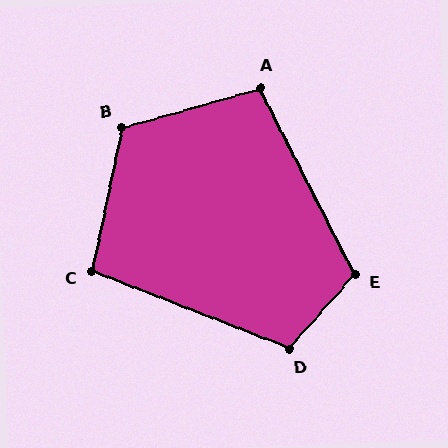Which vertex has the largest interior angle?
B, at approximately 118 degrees.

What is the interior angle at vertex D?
Approximately 111 degrees (obtuse).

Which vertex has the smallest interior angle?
C, at approximately 100 degrees.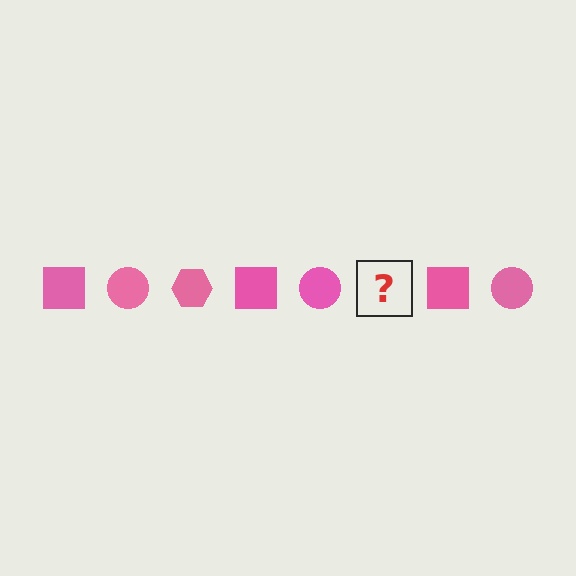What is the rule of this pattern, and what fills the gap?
The rule is that the pattern cycles through square, circle, hexagon shapes in pink. The gap should be filled with a pink hexagon.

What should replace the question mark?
The question mark should be replaced with a pink hexagon.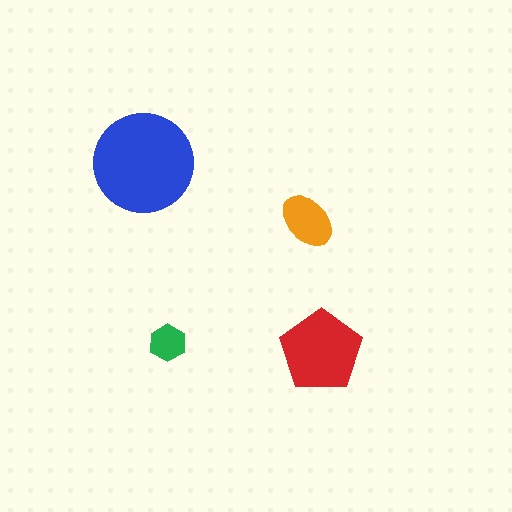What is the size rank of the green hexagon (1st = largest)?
4th.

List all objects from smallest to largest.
The green hexagon, the orange ellipse, the red pentagon, the blue circle.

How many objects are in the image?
There are 4 objects in the image.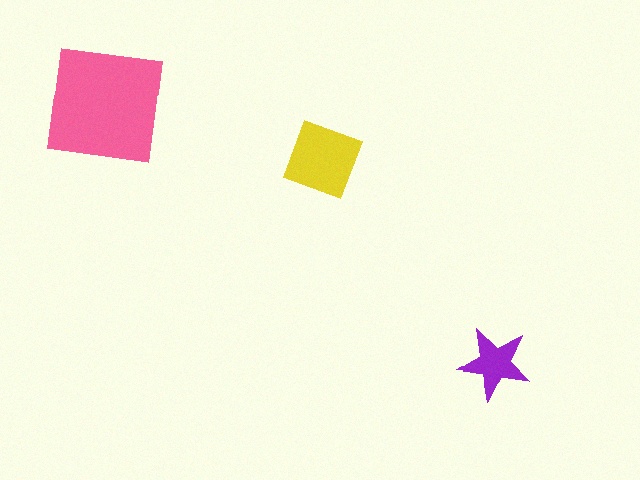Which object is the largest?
The pink square.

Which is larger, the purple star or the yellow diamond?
The yellow diamond.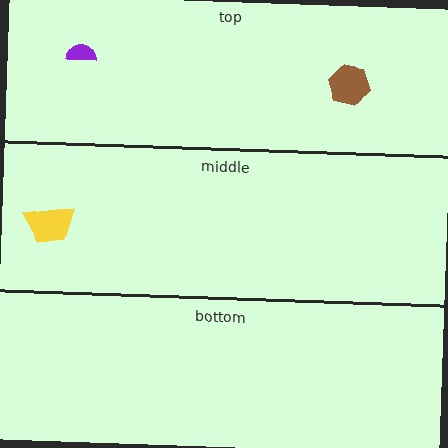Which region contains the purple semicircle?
The top region.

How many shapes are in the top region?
2.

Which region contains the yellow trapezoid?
The middle region.